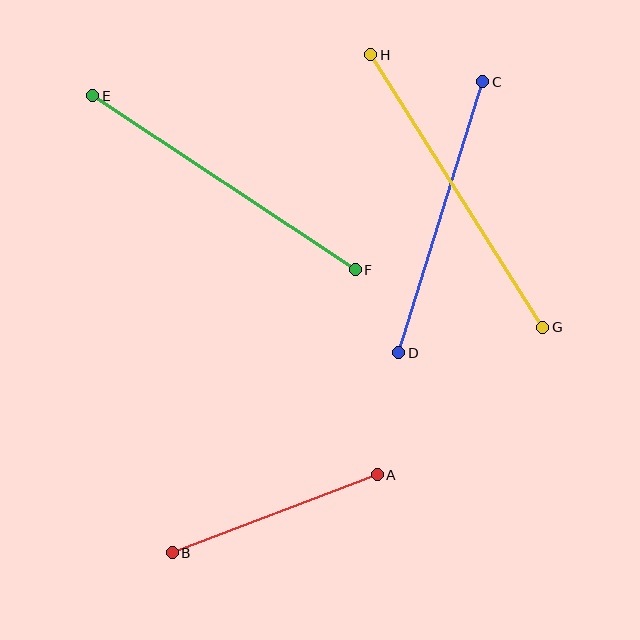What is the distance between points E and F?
The distance is approximately 315 pixels.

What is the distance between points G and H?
The distance is approximately 322 pixels.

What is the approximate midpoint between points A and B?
The midpoint is at approximately (275, 514) pixels.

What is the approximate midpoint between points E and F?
The midpoint is at approximately (224, 183) pixels.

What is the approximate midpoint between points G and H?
The midpoint is at approximately (457, 191) pixels.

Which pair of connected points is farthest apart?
Points G and H are farthest apart.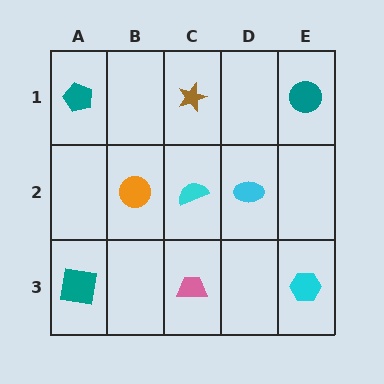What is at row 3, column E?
A cyan hexagon.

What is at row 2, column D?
A cyan ellipse.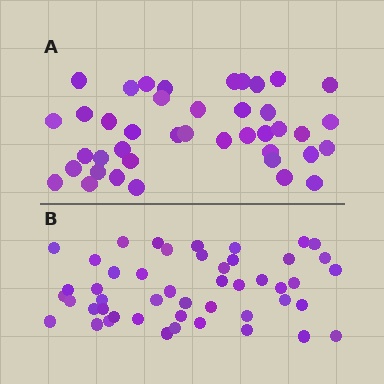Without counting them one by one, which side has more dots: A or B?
Region B (the bottom region) has more dots.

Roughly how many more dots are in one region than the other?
Region B has roughly 8 or so more dots than region A.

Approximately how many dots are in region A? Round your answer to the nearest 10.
About 40 dots. (The exact count is 41, which rounds to 40.)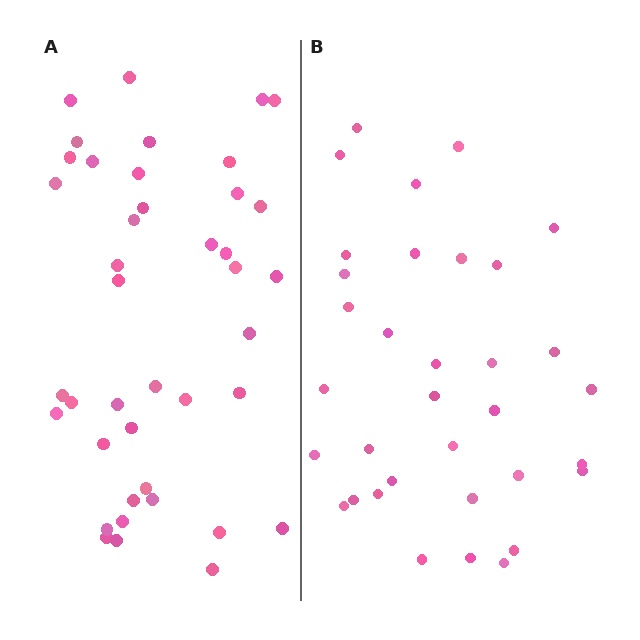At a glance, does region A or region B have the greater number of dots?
Region A (the left region) has more dots.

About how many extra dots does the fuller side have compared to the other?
Region A has roughly 8 or so more dots than region B.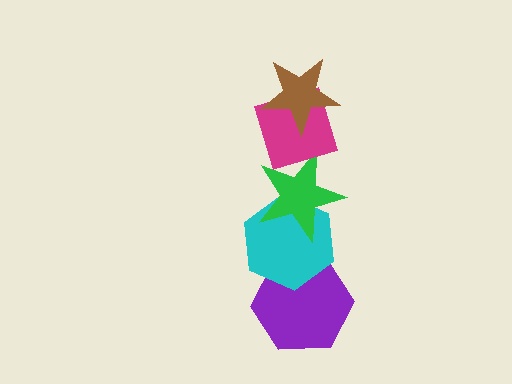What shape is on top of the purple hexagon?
The cyan hexagon is on top of the purple hexagon.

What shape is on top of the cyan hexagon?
The green star is on top of the cyan hexagon.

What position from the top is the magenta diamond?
The magenta diamond is 2nd from the top.